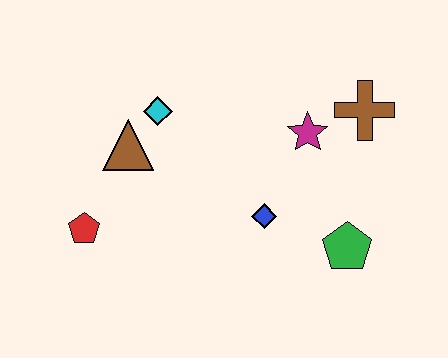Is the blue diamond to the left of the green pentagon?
Yes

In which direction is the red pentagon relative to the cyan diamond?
The red pentagon is below the cyan diamond.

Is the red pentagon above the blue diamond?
No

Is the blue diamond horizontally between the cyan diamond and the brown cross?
Yes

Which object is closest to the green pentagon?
The blue diamond is closest to the green pentagon.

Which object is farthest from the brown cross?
The red pentagon is farthest from the brown cross.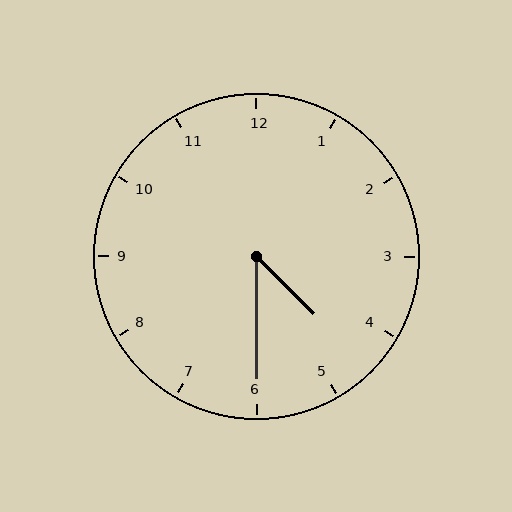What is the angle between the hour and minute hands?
Approximately 45 degrees.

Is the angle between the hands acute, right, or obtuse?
It is acute.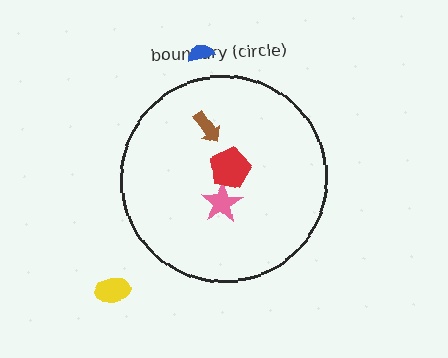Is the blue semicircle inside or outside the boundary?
Outside.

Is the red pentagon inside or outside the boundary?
Inside.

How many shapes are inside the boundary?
3 inside, 2 outside.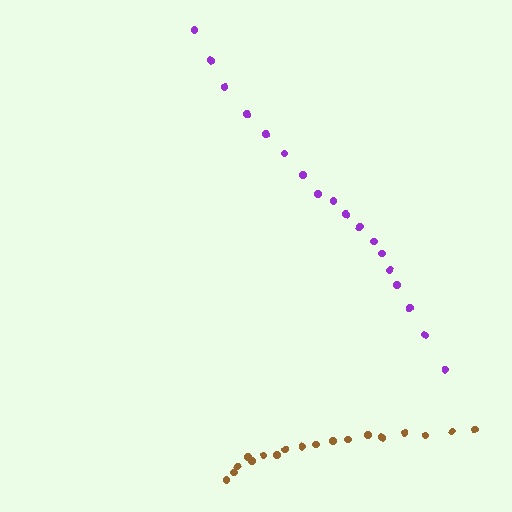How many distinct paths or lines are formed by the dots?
There are 2 distinct paths.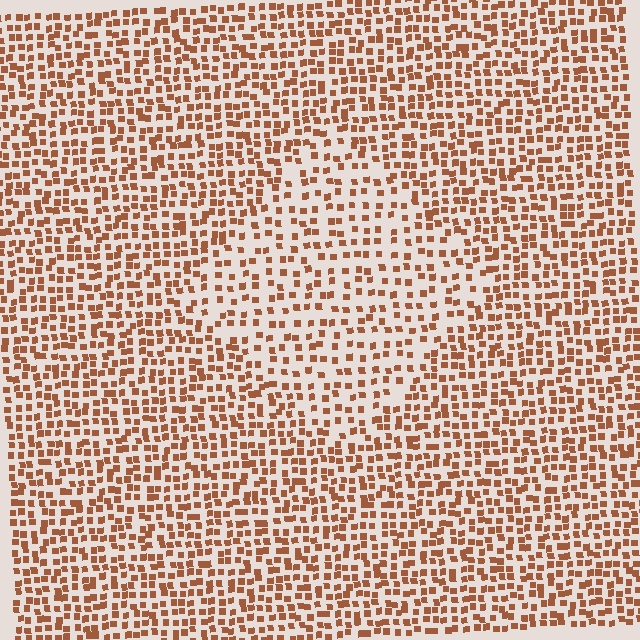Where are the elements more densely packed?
The elements are more densely packed outside the diamond boundary.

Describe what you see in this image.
The image contains small brown elements arranged at two different densities. A diamond-shaped region is visible where the elements are less densely packed than the surrounding area.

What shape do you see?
I see a diamond.